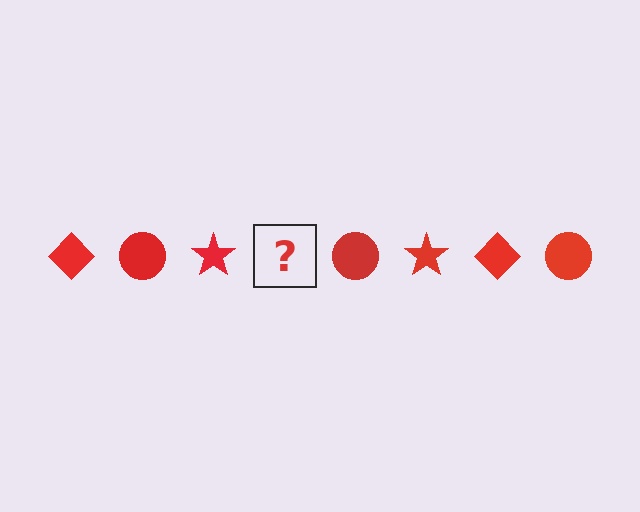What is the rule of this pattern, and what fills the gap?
The rule is that the pattern cycles through diamond, circle, star shapes in red. The gap should be filled with a red diamond.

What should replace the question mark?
The question mark should be replaced with a red diamond.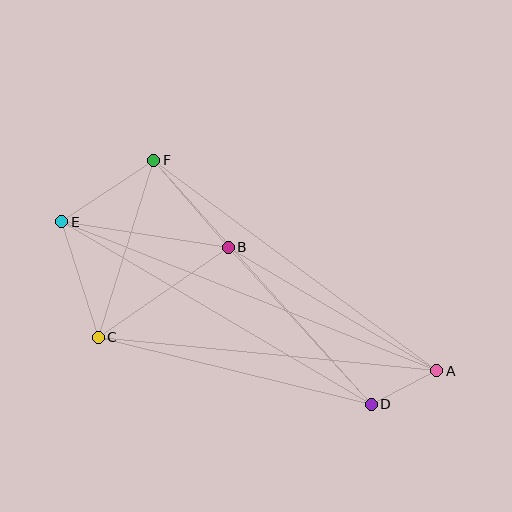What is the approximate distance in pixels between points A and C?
The distance between A and C is approximately 340 pixels.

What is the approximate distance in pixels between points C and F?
The distance between C and F is approximately 185 pixels.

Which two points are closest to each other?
Points A and D are closest to each other.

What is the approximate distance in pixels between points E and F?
The distance between E and F is approximately 110 pixels.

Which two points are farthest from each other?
Points A and E are farthest from each other.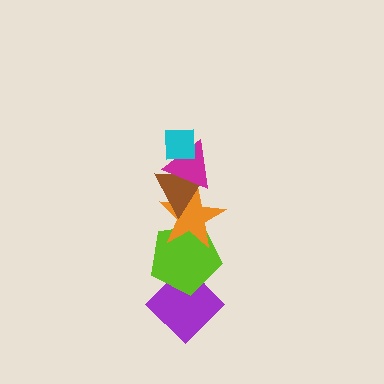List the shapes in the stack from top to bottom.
From top to bottom: the cyan square, the magenta triangle, the brown triangle, the orange star, the lime pentagon, the purple diamond.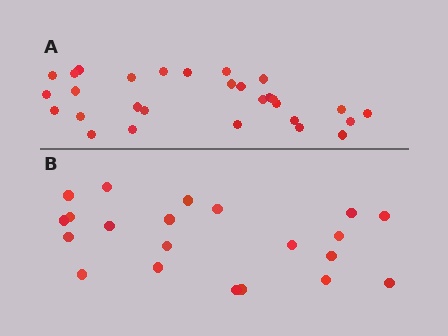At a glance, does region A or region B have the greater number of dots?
Region A (the top region) has more dots.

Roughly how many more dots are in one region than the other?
Region A has roughly 8 or so more dots than region B.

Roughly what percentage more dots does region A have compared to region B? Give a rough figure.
About 40% more.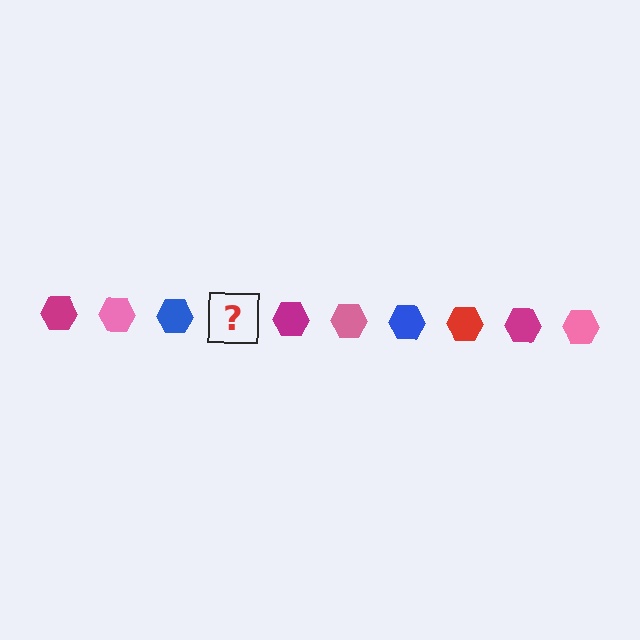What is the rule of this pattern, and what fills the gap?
The rule is that the pattern cycles through magenta, pink, blue, red hexagons. The gap should be filled with a red hexagon.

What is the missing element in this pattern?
The missing element is a red hexagon.